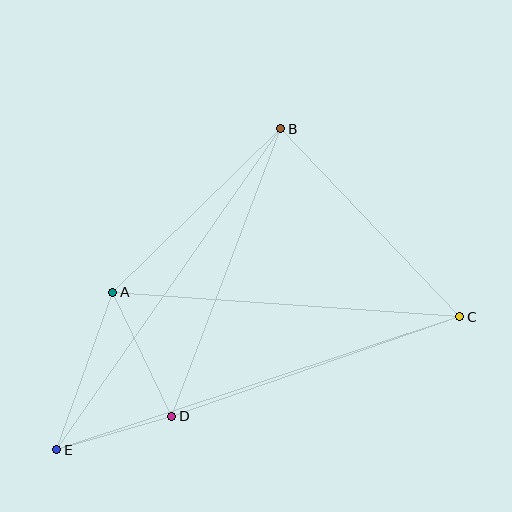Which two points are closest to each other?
Points D and E are closest to each other.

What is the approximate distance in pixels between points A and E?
The distance between A and E is approximately 167 pixels.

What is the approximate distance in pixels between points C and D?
The distance between C and D is approximately 305 pixels.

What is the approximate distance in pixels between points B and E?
The distance between B and E is approximately 392 pixels.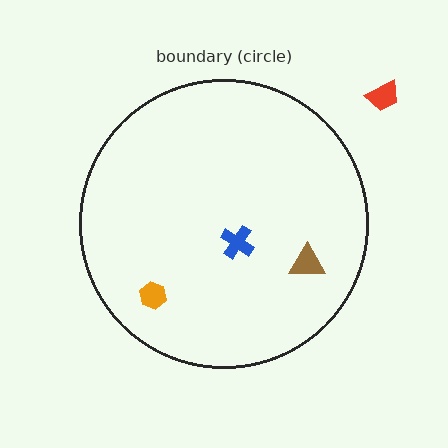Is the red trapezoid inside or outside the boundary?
Outside.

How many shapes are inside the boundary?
3 inside, 1 outside.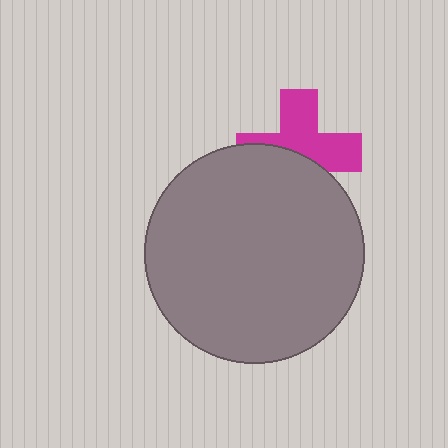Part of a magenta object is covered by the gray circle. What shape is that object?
It is a cross.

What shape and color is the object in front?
The object in front is a gray circle.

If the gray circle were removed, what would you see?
You would see the complete magenta cross.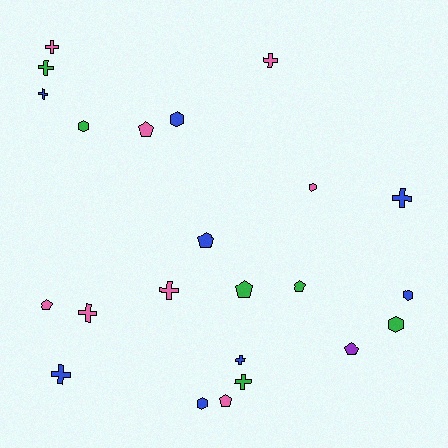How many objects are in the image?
There are 23 objects.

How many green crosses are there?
There are 2 green crosses.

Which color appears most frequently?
Blue, with 8 objects.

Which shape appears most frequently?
Cross, with 10 objects.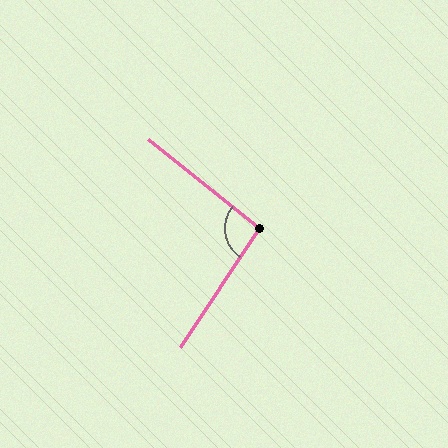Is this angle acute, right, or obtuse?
It is obtuse.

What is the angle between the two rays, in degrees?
Approximately 95 degrees.